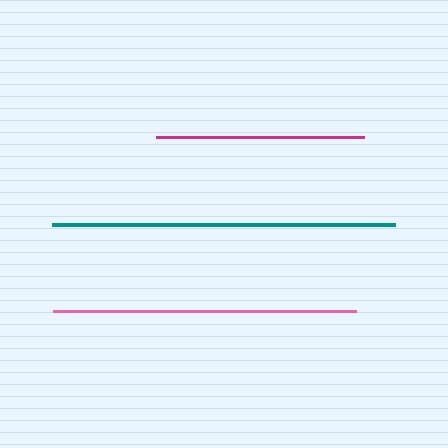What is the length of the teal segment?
The teal segment is approximately 343 pixels long.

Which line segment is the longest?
The teal line is the longest at approximately 343 pixels.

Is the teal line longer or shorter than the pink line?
The teal line is longer than the pink line.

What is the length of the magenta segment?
The magenta segment is approximately 208 pixels long.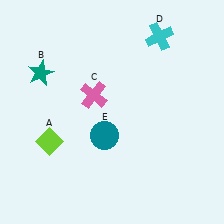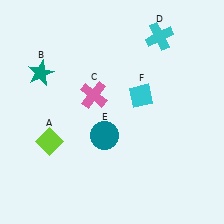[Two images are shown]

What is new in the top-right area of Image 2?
A cyan diamond (F) was added in the top-right area of Image 2.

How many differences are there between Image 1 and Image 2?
There is 1 difference between the two images.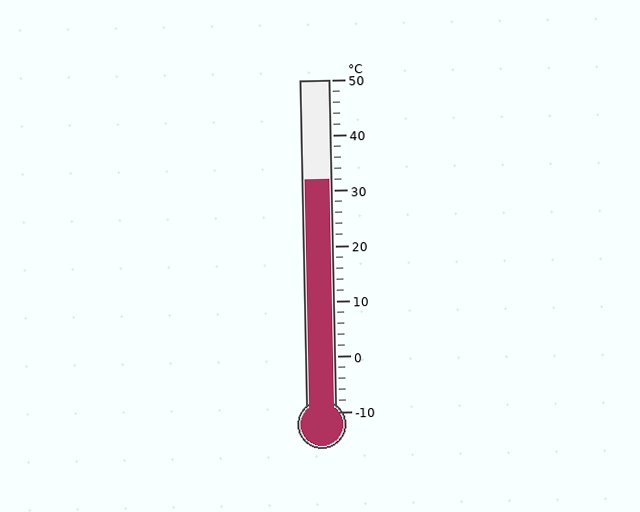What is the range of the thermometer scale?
The thermometer scale ranges from -10°C to 50°C.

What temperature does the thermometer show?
The thermometer shows approximately 32°C.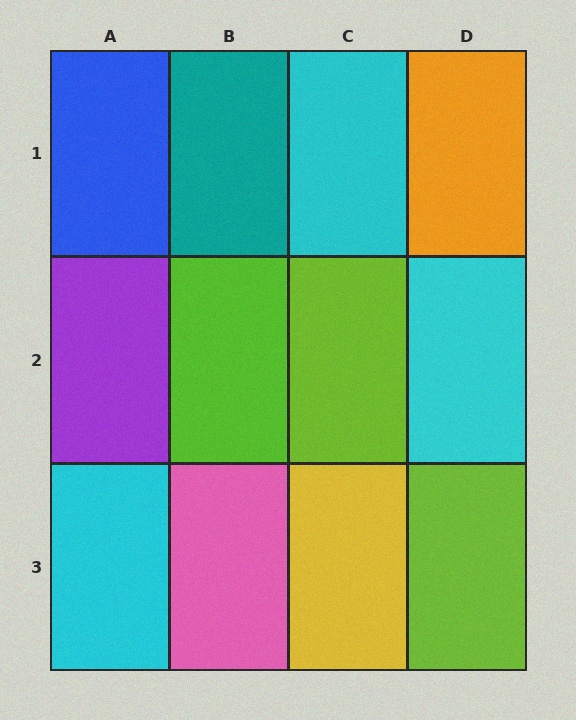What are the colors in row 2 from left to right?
Purple, lime, lime, cyan.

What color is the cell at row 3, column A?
Cyan.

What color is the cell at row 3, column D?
Lime.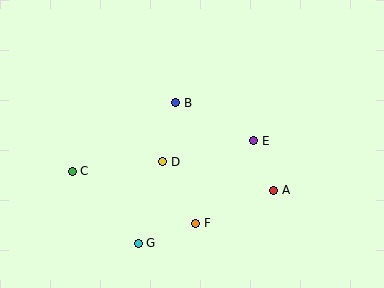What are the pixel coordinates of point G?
Point G is at (138, 243).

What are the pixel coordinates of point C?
Point C is at (72, 171).